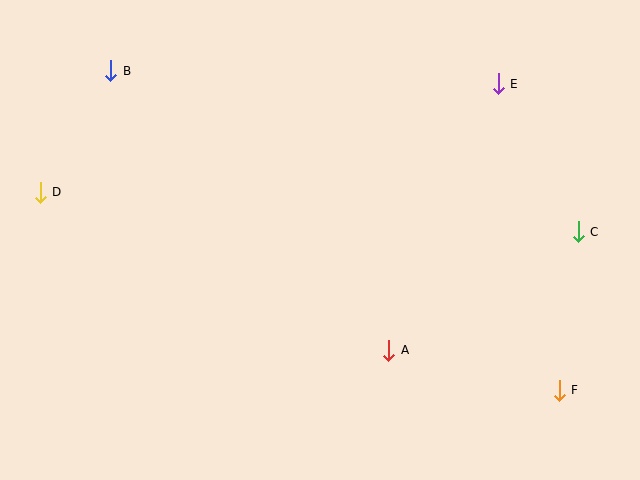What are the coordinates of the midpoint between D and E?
The midpoint between D and E is at (269, 138).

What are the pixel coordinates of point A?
Point A is at (389, 350).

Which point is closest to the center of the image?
Point A at (389, 350) is closest to the center.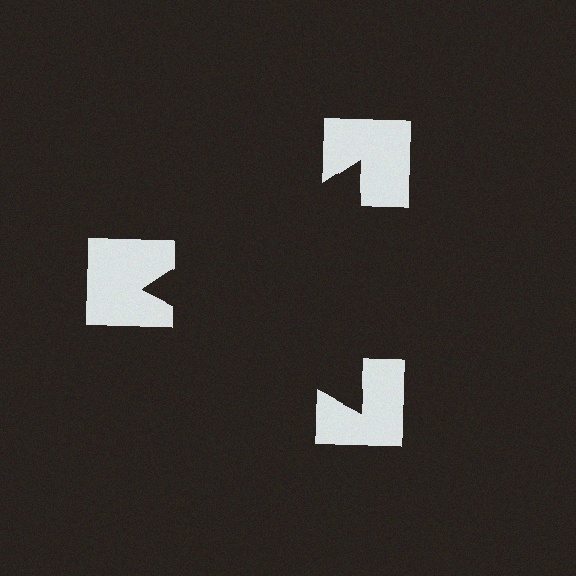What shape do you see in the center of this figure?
An illusory triangle — its edges are inferred from the aligned wedge cuts in the notched squares, not physically drawn.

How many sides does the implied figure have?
3 sides.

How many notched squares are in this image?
There are 3 — one at each vertex of the illusory triangle.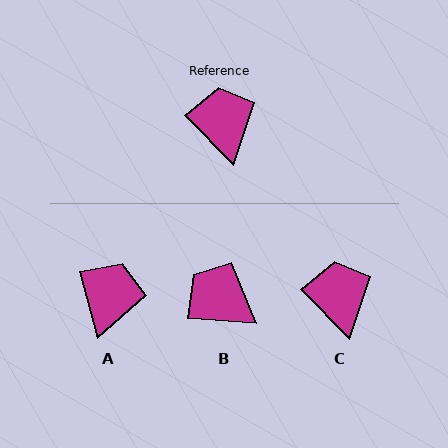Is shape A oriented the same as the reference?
No, it is off by about 30 degrees.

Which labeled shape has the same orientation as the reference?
C.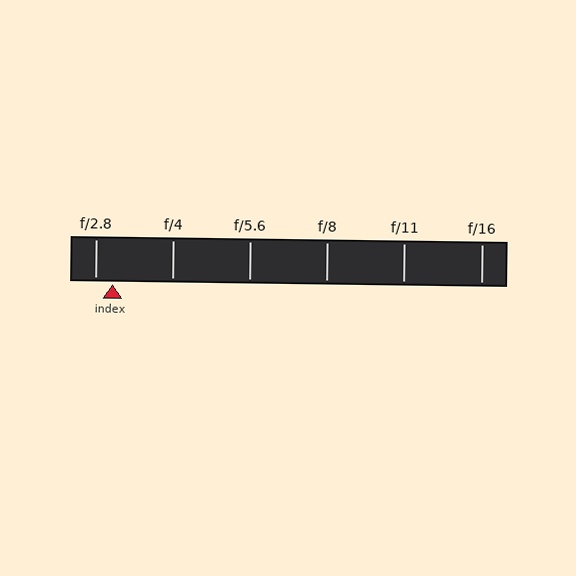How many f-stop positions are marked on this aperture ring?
There are 6 f-stop positions marked.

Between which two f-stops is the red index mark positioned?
The index mark is between f/2.8 and f/4.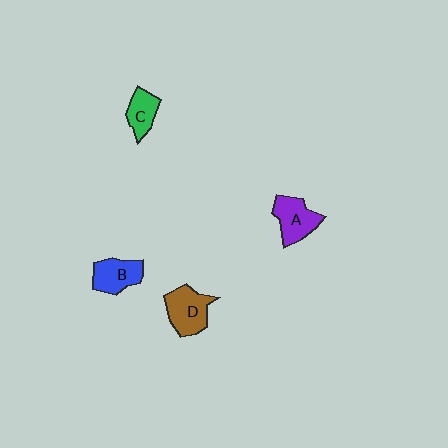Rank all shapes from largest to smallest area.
From largest to smallest: D (brown), A (purple), B (blue), C (green).